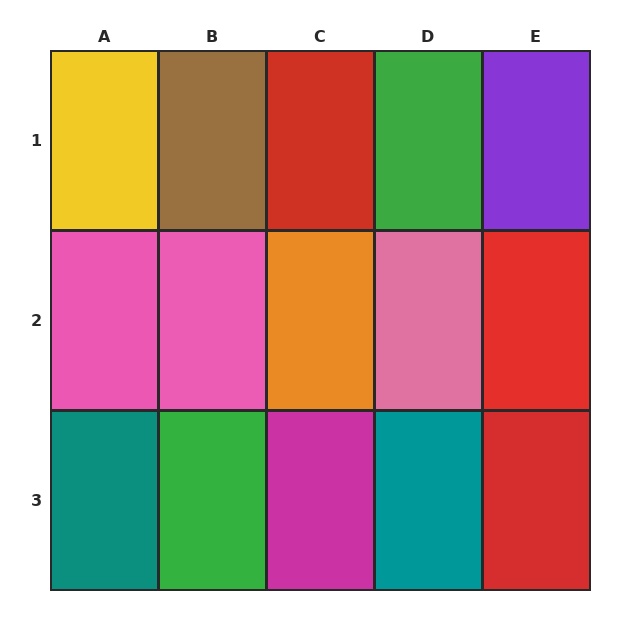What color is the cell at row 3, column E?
Red.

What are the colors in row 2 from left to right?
Pink, pink, orange, pink, red.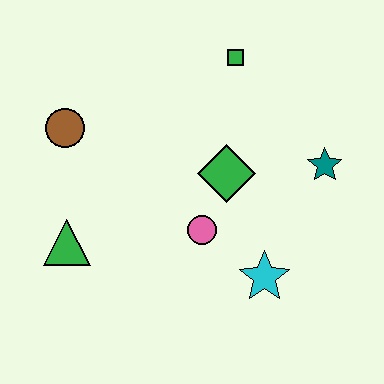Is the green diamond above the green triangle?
Yes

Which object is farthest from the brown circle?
The teal star is farthest from the brown circle.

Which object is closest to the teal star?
The green diamond is closest to the teal star.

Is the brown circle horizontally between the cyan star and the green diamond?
No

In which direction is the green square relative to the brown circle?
The green square is to the right of the brown circle.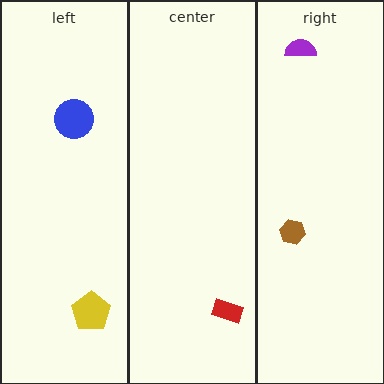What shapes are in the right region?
The brown hexagon, the purple semicircle.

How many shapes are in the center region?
1.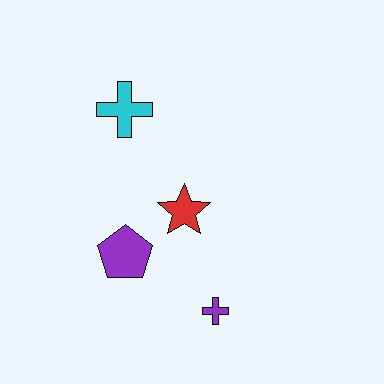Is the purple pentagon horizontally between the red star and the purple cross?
No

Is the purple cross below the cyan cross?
Yes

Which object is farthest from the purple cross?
The cyan cross is farthest from the purple cross.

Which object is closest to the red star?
The purple pentagon is closest to the red star.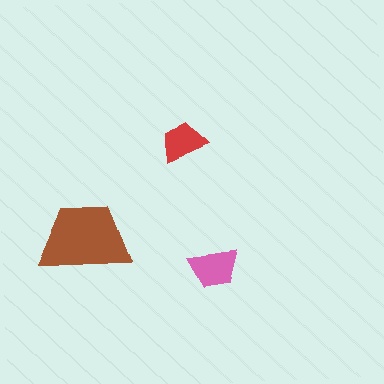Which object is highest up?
The red trapezoid is topmost.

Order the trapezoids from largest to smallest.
the brown one, the pink one, the red one.